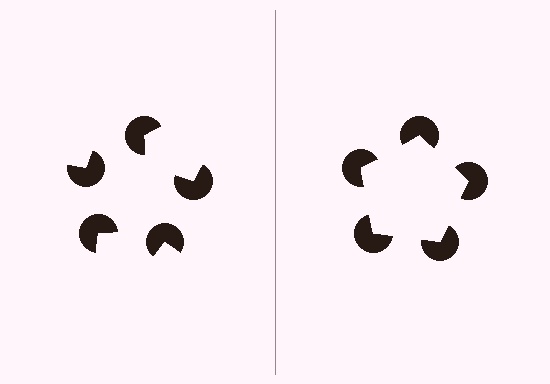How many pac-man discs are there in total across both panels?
10 — 5 on each side.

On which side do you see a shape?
An illusory pentagon appears on the right side. On the left side the wedge cuts are rotated, so no coherent shape forms.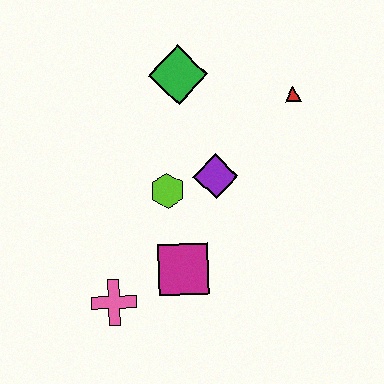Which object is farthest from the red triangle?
The pink cross is farthest from the red triangle.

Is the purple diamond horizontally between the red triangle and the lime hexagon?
Yes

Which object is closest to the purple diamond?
The lime hexagon is closest to the purple diamond.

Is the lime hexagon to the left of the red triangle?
Yes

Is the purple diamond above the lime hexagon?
Yes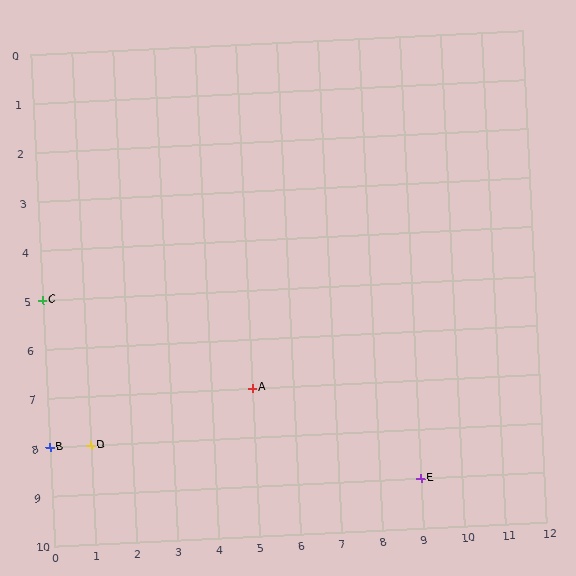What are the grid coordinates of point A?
Point A is at grid coordinates (5, 7).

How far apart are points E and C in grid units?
Points E and C are 9 columns and 4 rows apart (about 9.8 grid units diagonally).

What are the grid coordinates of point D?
Point D is at grid coordinates (1, 8).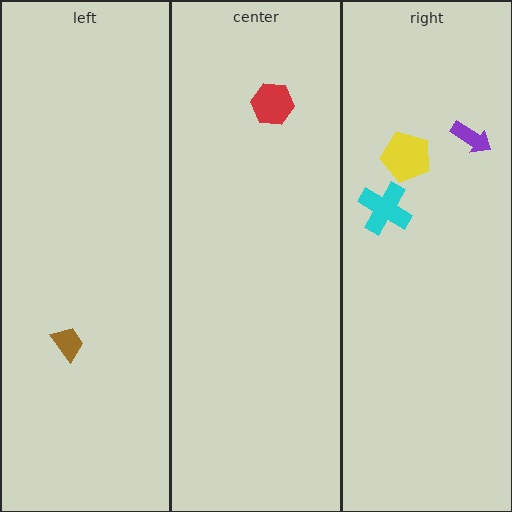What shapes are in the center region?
The red hexagon.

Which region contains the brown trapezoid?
The left region.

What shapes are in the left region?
The brown trapezoid.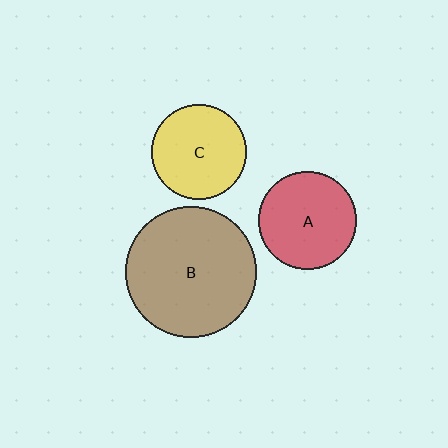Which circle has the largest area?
Circle B (brown).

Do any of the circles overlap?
No, none of the circles overlap.